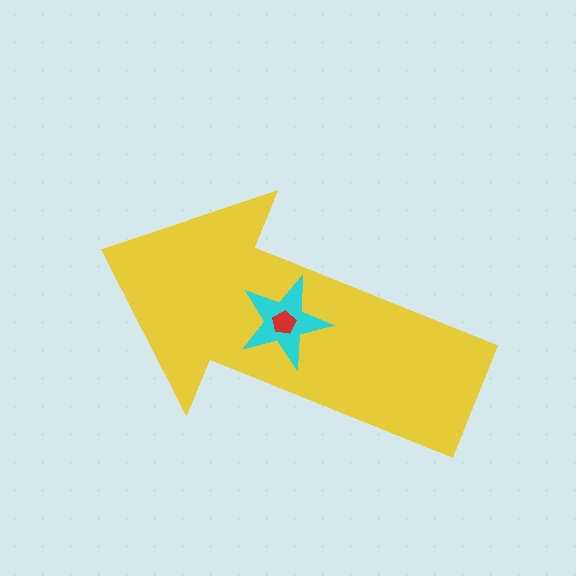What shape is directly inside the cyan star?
The red pentagon.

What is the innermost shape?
The red pentagon.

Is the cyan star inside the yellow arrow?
Yes.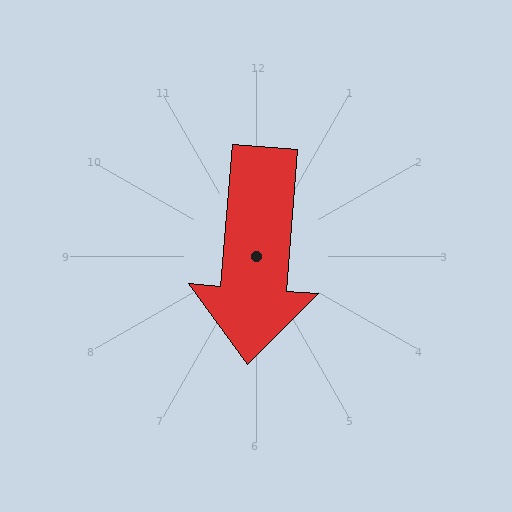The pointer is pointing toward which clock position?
Roughly 6 o'clock.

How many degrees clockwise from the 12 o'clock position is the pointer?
Approximately 185 degrees.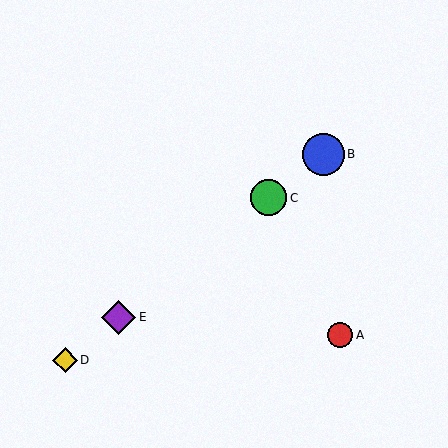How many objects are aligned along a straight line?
4 objects (B, C, D, E) are aligned along a straight line.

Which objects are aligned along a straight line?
Objects B, C, D, E are aligned along a straight line.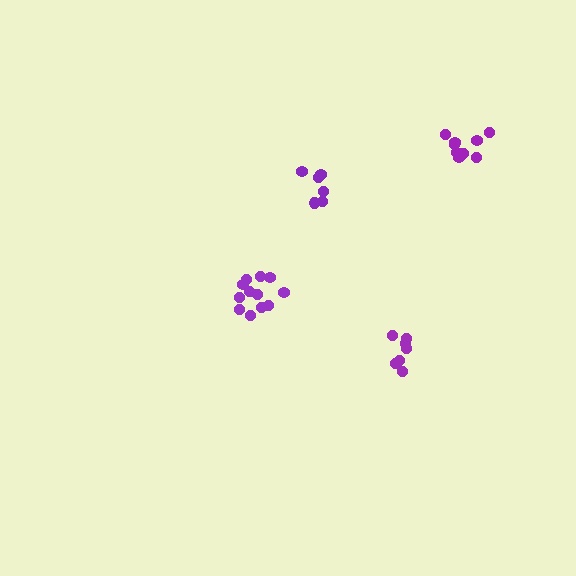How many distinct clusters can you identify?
There are 4 distinct clusters.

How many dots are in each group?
Group 1: 6 dots, Group 2: 9 dots, Group 3: 7 dots, Group 4: 12 dots (34 total).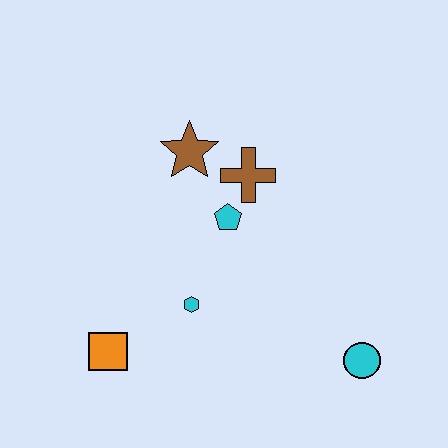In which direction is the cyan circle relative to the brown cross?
The cyan circle is below the brown cross.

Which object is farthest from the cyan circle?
The brown star is farthest from the cyan circle.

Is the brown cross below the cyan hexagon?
No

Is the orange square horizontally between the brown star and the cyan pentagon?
No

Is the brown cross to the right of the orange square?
Yes